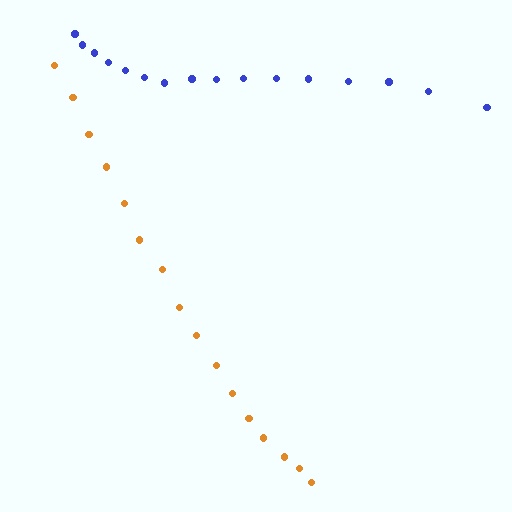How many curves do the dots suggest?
There are 2 distinct paths.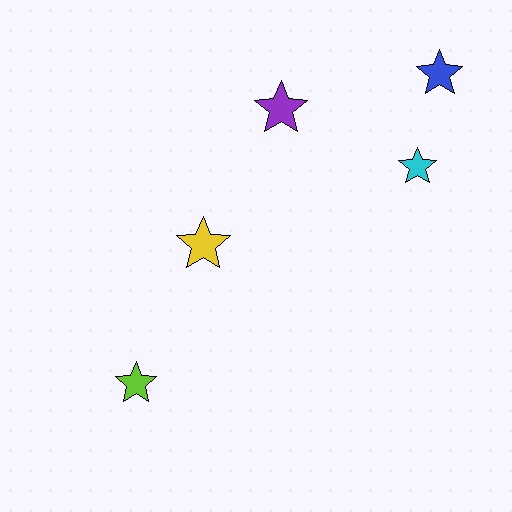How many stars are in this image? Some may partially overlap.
There are 5 stars.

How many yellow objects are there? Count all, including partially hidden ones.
There is 1 yellow object.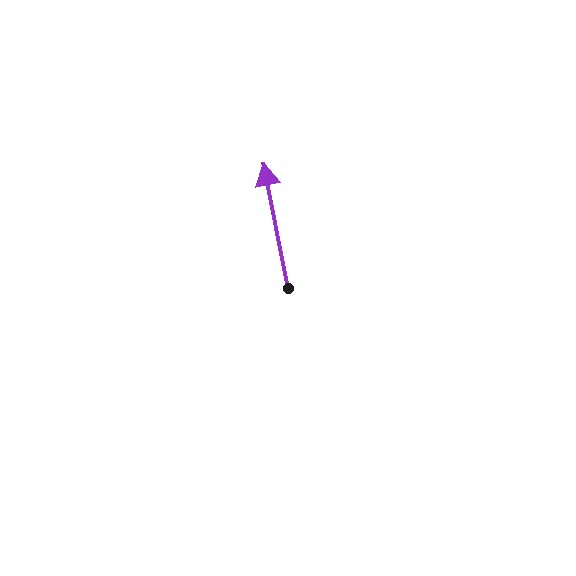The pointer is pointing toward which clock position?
Roughly 12 o'clock.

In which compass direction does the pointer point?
North.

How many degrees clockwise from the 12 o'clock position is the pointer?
Approximately 349 degrees.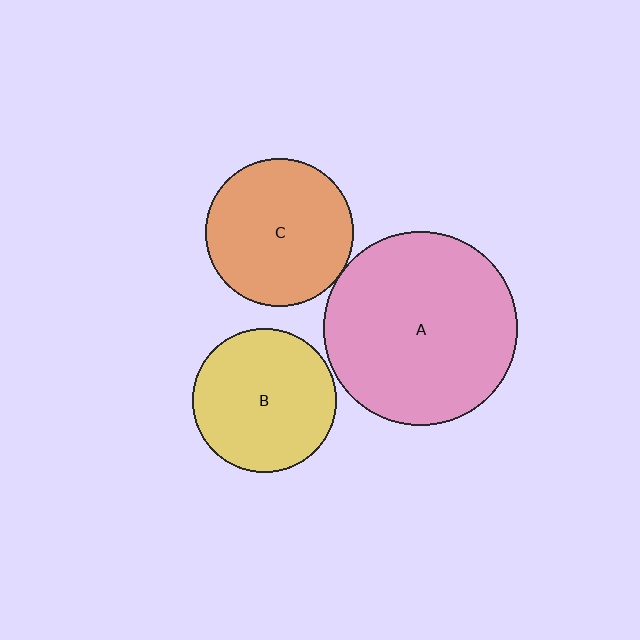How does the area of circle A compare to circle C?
Approximately 1.7 times.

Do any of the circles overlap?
No, none of the circles overlap.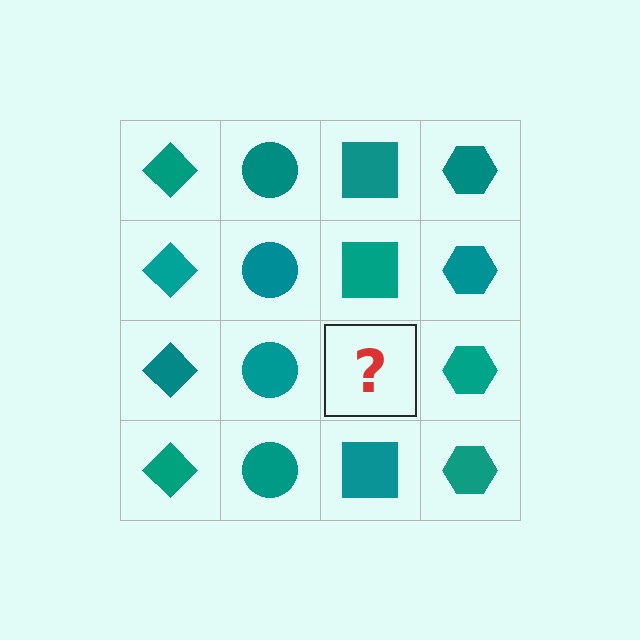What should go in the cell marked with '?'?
The missing cell should contain a teal square.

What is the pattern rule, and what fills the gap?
The rule is that each column has a consistent shape. The gap should be filled with a teal square.